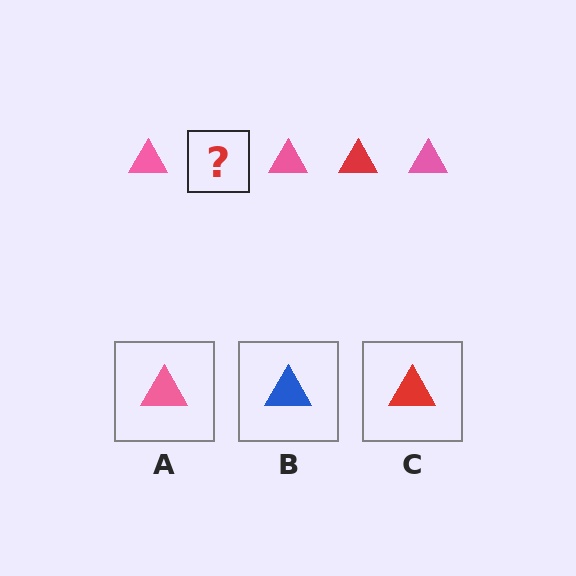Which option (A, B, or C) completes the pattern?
C.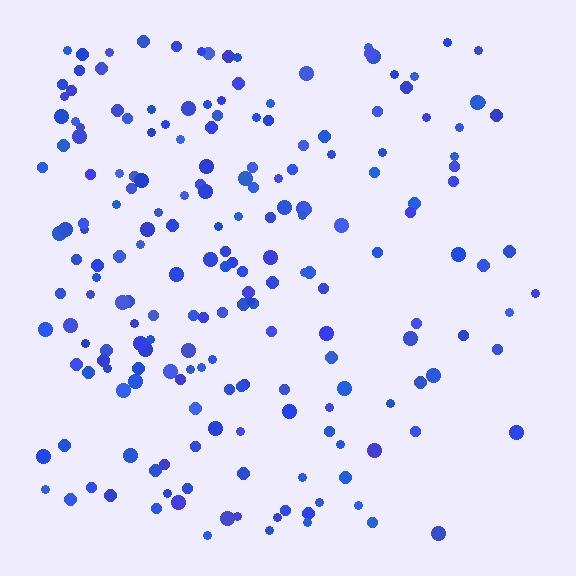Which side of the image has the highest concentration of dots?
The left.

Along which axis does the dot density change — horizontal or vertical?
Horizontal.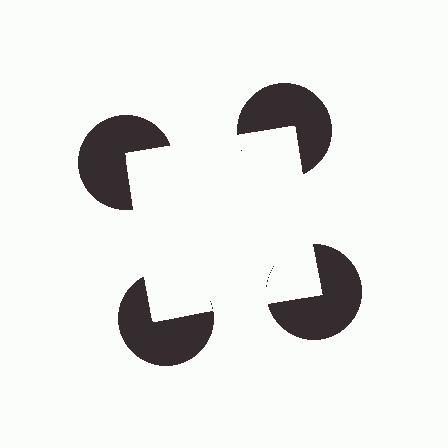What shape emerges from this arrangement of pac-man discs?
An illusory square — its edges are inferred from the aligned wedge cuts in the pac-man discs, not physically drawn.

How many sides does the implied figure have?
4 sides.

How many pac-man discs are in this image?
There are 4 — one at each vertex of the illusory square.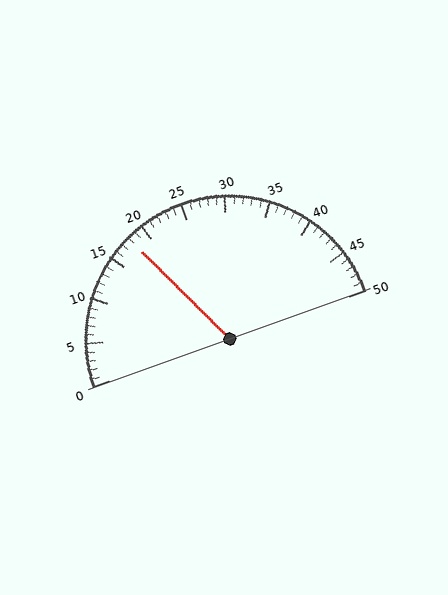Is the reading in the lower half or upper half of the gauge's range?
The reading is in the lower half of the range (0 to 50).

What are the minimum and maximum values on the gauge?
The gauge ranges from 0 to 50.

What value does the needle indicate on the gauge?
The needle indicates approximately 18.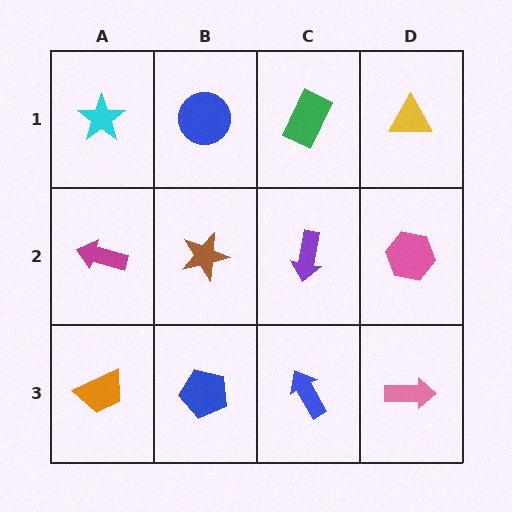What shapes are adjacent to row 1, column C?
A purple arrow (row 2, column C), a blue circle (row 1, column B), a yellow triangle (row 1, column D).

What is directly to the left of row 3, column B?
An orange trapezoid.